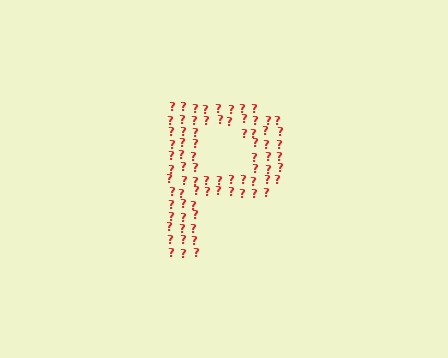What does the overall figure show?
The overall figure shows the letter P.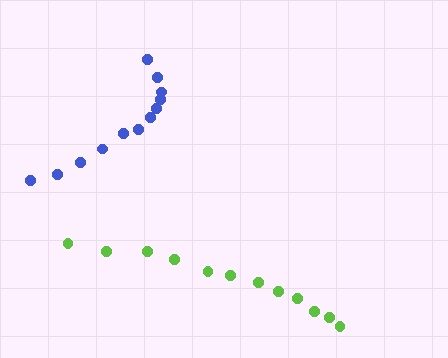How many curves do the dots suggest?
There are 2 distinct paths.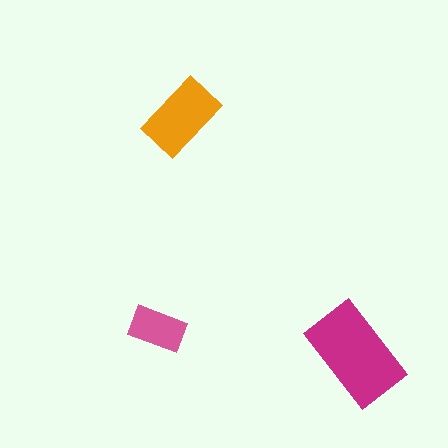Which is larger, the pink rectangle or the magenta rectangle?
The magenta one.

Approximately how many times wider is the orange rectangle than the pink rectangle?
About 1.5 times wider.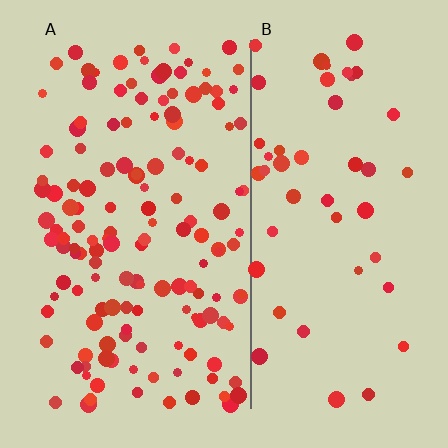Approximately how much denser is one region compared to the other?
Approximately 2.9× — region A over region B.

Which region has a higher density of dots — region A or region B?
A (the left).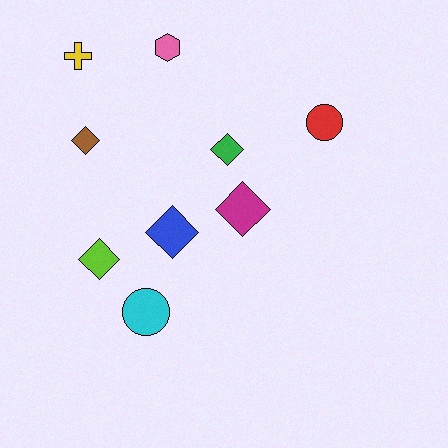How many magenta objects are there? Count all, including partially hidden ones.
There is 1 magenta object.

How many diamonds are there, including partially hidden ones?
There are 5 diamonds.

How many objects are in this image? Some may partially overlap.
There are 9 objects.